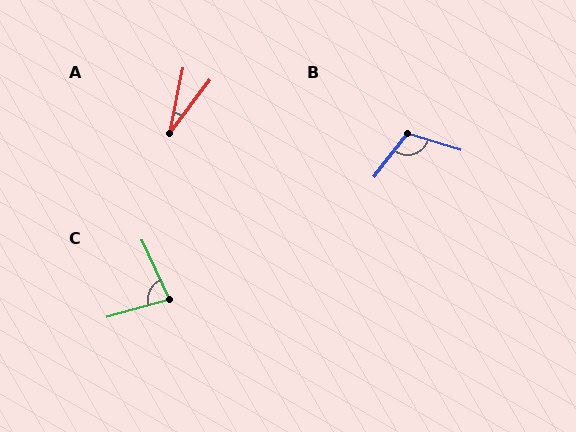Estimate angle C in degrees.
Approximately 81 degrees.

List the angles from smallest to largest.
A (26°), C (81°), B (111°).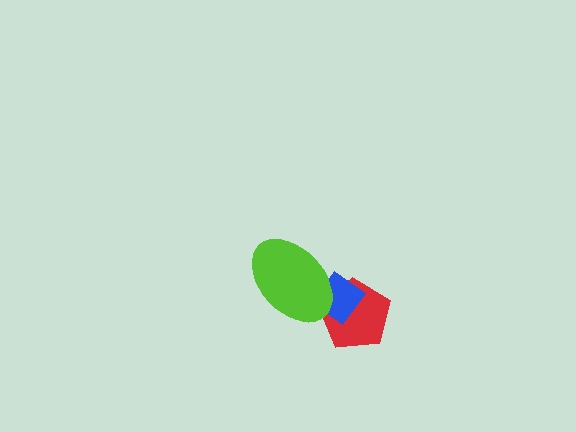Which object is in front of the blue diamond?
The lime ellipse is in front of the blue diamond.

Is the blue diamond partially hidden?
Yes, it is partially covered by another shape.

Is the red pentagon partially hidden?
Yes, it is partially covered by another shape.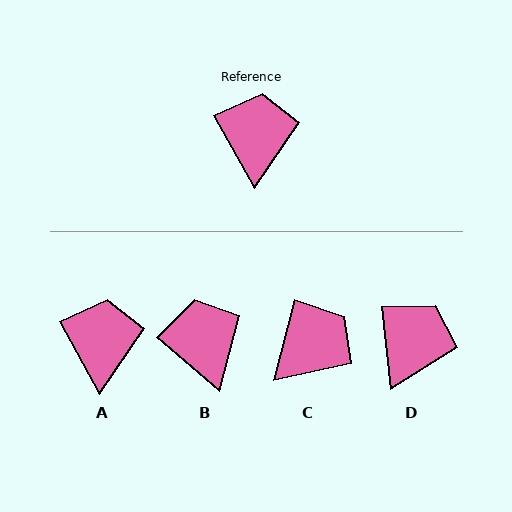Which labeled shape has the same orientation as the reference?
A.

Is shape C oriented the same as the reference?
No, it is off by about 44 degrees.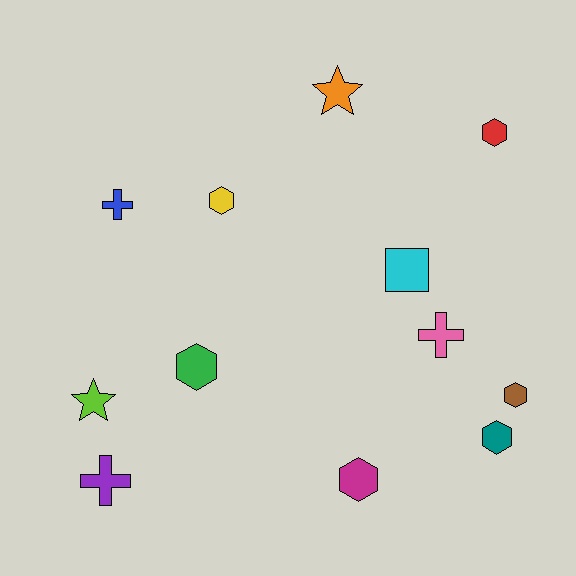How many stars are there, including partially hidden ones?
There are 2 stars.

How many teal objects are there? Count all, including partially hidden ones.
There is 1 teal object.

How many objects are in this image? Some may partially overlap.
There are 12 objects.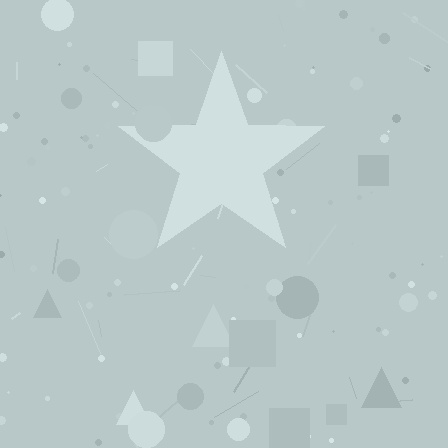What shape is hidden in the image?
A star is hidden in the image.